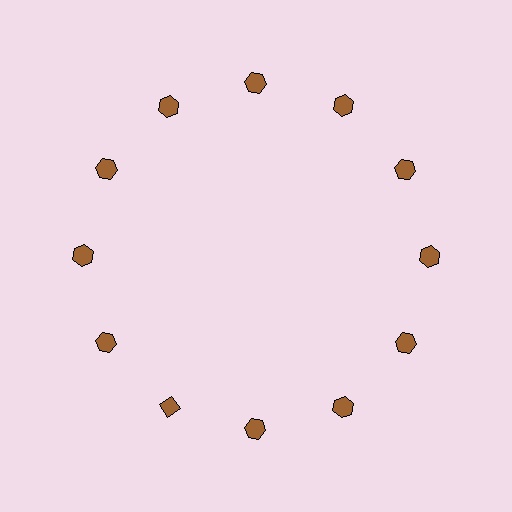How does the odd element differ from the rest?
It has a different shape: diamond instead of hexagon.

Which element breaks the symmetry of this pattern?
The brown diamond at roughly the 7 o'clock position breaks the symmetry. All other shapes are brown hexagons.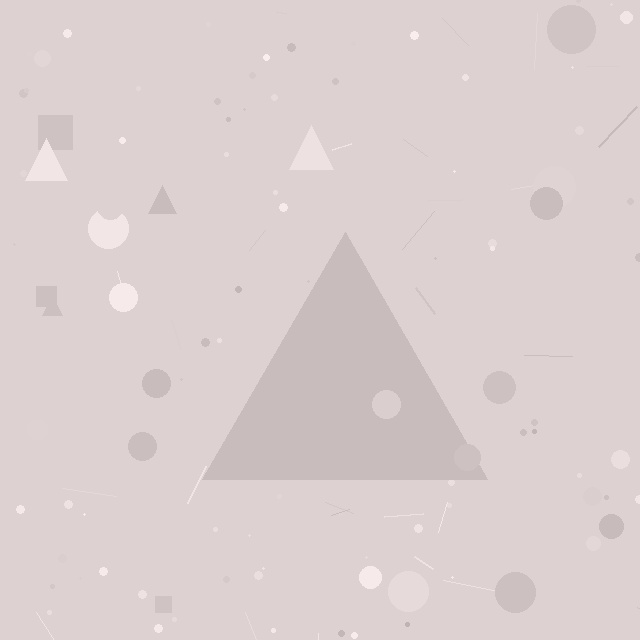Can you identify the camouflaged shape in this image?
The camouflaged shape is a triangle.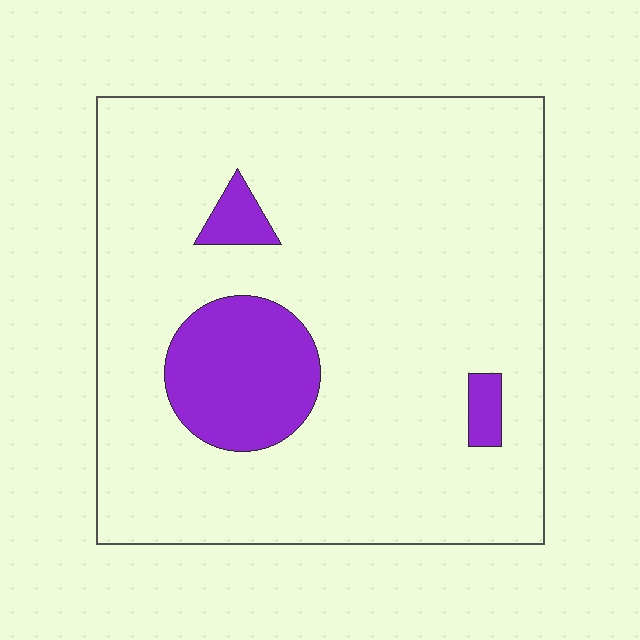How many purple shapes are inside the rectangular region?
3.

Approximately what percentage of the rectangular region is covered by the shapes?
Approximately 15%.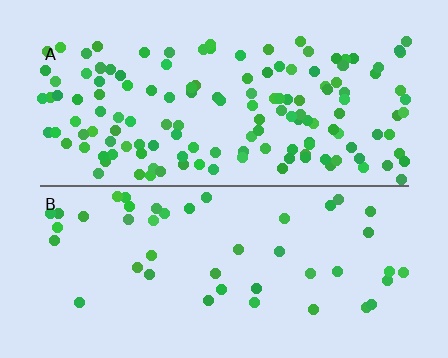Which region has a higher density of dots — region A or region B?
A (the top).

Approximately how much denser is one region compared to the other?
Approximately 3.2× — region A over region B.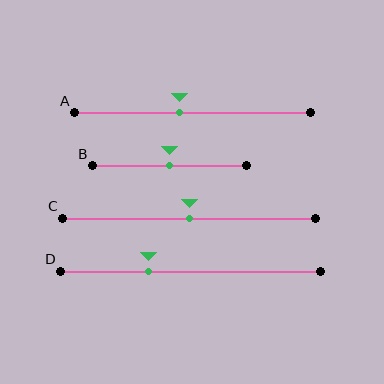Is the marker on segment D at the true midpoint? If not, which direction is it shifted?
No, the marker on segment D is shifted to the left by about 16% of the segment length.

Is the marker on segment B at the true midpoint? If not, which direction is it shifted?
Yes, the marker on segment B is at the true midpoint.